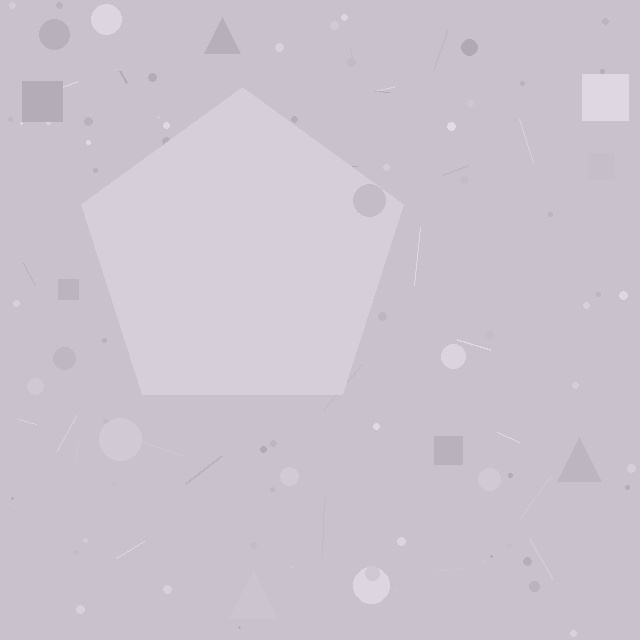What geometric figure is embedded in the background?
A pentagon is embedded in the background.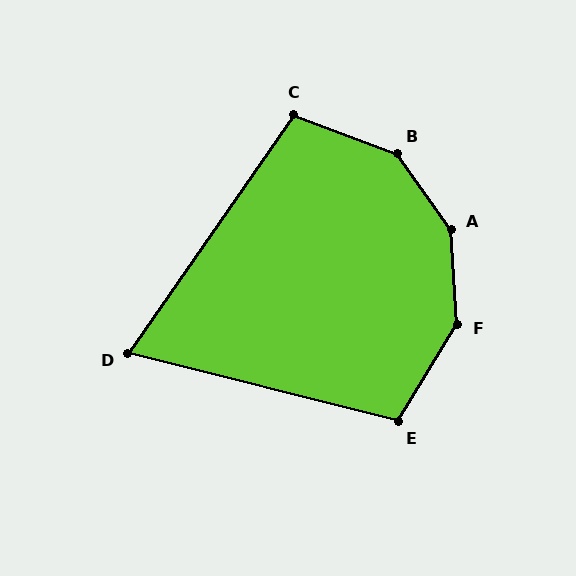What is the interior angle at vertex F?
Approximately 145 degrees (obtuse).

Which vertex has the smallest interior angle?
D, at approximately 69 degrees.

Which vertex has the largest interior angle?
A, at approximately 149 degrees.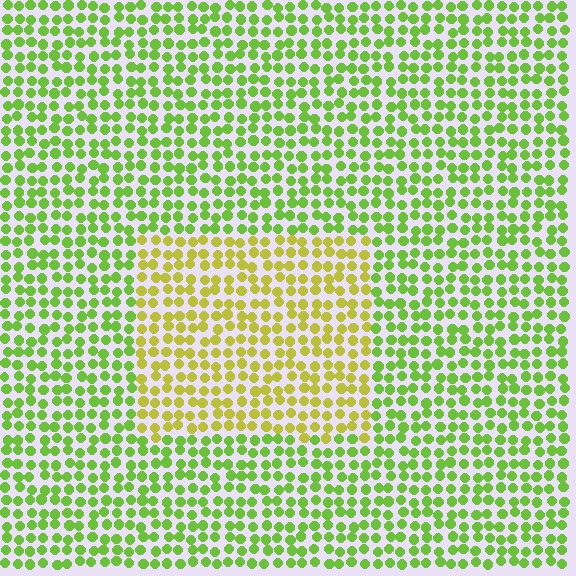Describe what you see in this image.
The image is filled with small lime elements in a uniform arrangement. A rectangle-shaped region is visible where the elements are tinted to a slightly different hue, forming a subtle color boundary.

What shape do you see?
I see a rectangle.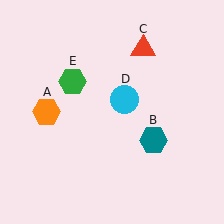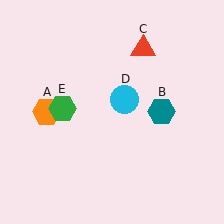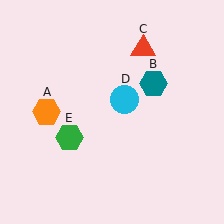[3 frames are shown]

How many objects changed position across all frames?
2 objects changed position: teal hexagon (object B), green hexagon (object E).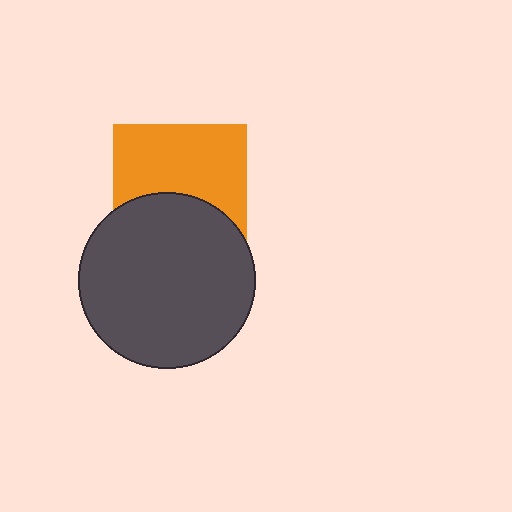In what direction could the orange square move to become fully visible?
The orange square could move up. That would shift it out from behind the dark gray circle entirely.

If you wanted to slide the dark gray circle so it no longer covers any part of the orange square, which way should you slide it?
Slide it down — that is the most direct way to separate the two shapes.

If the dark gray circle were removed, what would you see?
You would see the complete orange square.